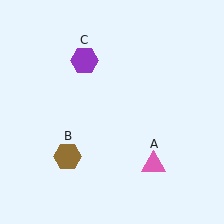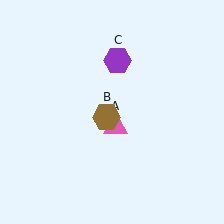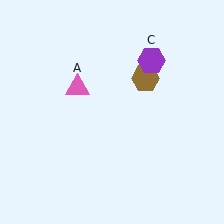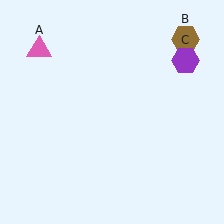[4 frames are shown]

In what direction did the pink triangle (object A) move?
The pink triangle (object A) moved up and to the left.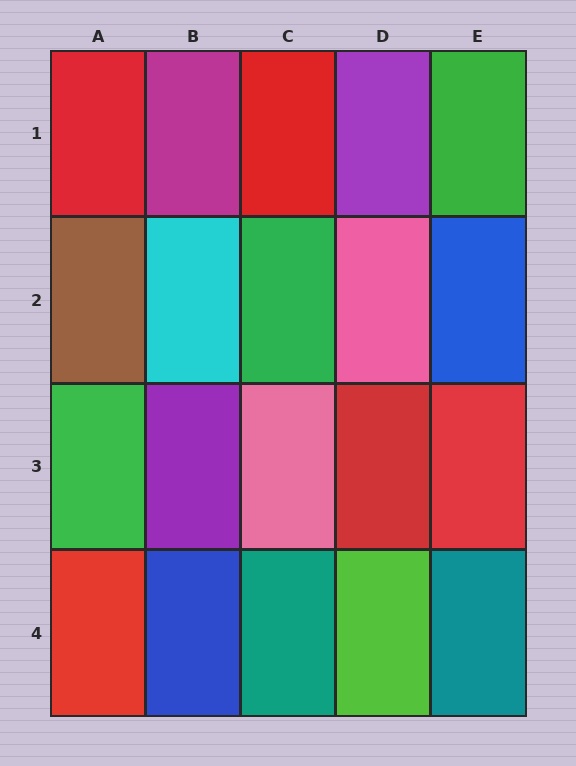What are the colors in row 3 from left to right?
Green, purple, pink, red, red.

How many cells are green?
3 cells are green.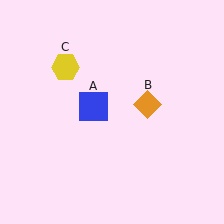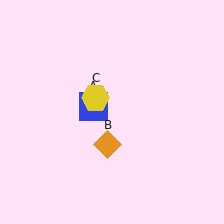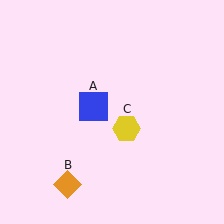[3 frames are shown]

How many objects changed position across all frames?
2 objects changed position: orange diamond (object B), yellow hexagon (object C).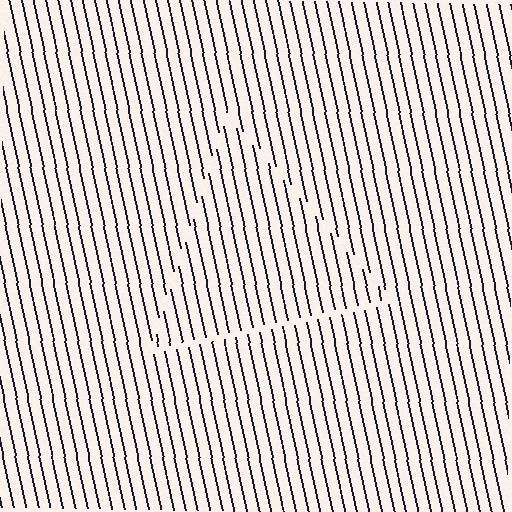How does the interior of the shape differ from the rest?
The interior of the shape contains the same grating, shifted by half a period — the contour is defined by the phase discontinuity where line-ends from the inner and outer gratings abut.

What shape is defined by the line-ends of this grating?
An illusory triangle. The interior of the shape contains the same grating, shifted by half a period — the contour is defined by the phase discontinuity where line-ends from the inner and outer gratings abut.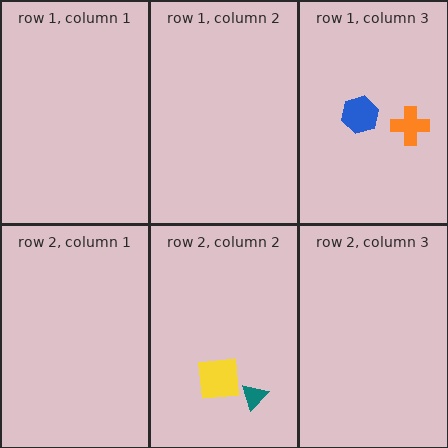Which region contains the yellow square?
The row 2, column 2 region.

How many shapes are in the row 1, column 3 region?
2.